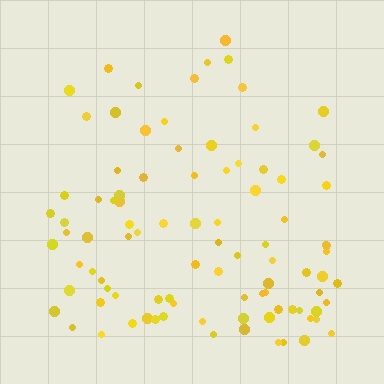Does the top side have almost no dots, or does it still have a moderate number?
Still a moderate number, just noticeably fewer than the bottom.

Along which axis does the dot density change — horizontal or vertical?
Vertical.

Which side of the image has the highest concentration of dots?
The bottom.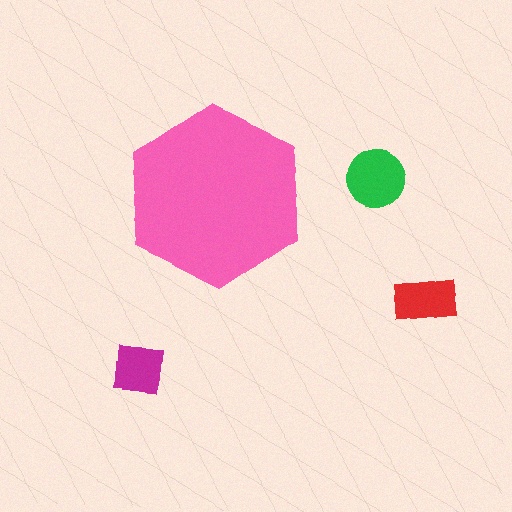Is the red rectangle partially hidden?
No, the red rectangle is fully visible.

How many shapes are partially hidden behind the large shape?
0 shapes are partially hidden.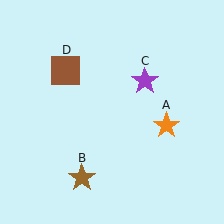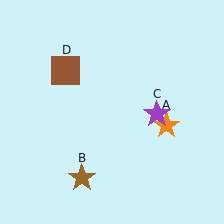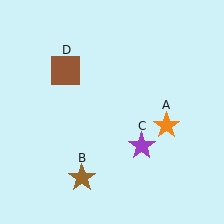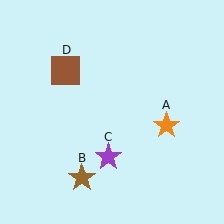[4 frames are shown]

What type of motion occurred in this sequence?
The purple star (object C) rotated clockwise around the center of the scene.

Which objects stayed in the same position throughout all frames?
Orange star (object A) and brown star (object B) and brown square (object D) remained stationary.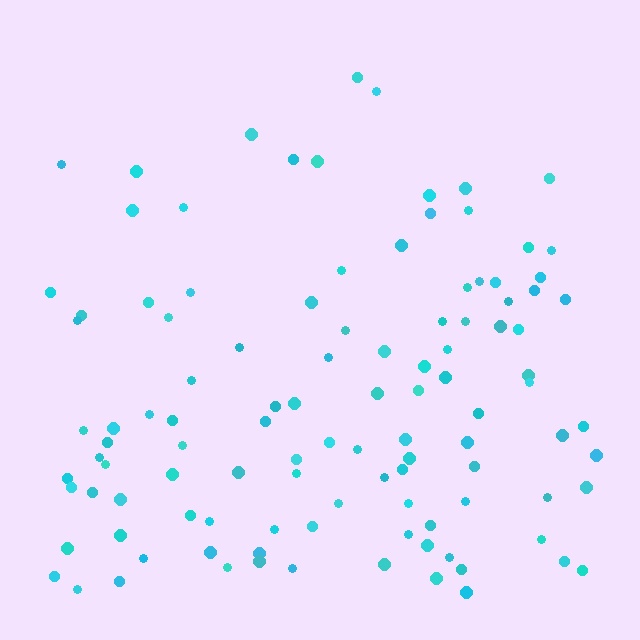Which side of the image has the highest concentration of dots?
The bottom.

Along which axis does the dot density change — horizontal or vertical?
Vertical.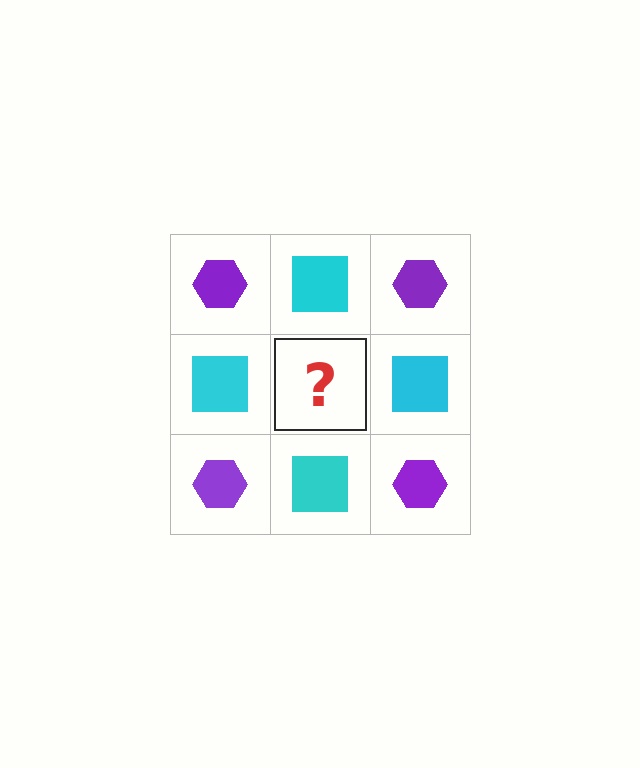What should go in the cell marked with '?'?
The missing cell should contain a purple hexagon.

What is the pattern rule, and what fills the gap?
The rule is that it alternates purple hexagon and cyan square in a checkerboard pattern. The gap should be filled with a purple hexagon.